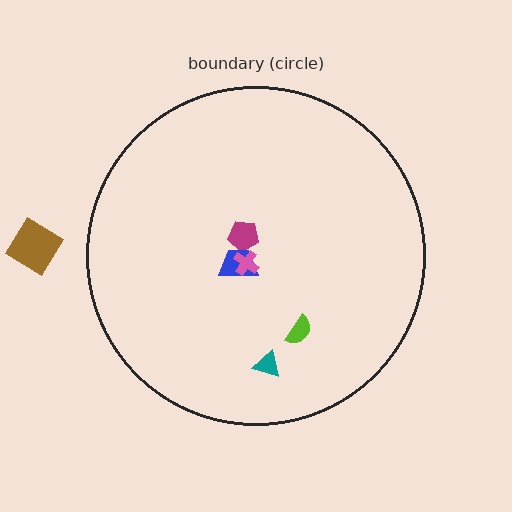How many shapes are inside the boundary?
5 inside, 1 outside.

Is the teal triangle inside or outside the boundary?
Inside.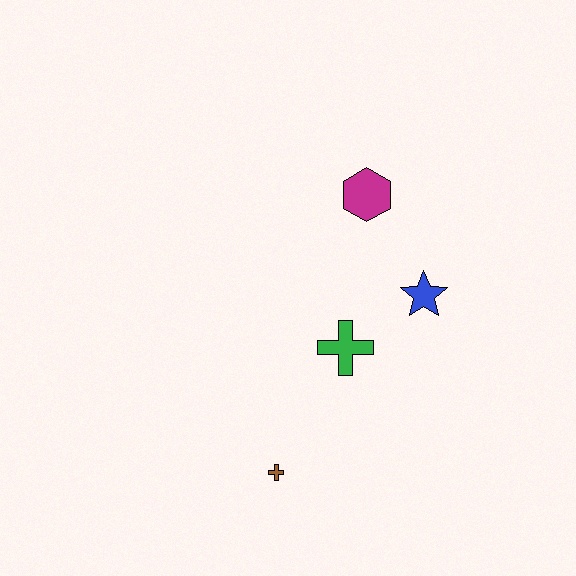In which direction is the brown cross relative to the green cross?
The brown cross is below the green cross.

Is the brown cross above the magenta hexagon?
No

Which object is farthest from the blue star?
The brown cross is farthest from the blue star.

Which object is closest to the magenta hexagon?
The blue star is closest to the magenta hexagon.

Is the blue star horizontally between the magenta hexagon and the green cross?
No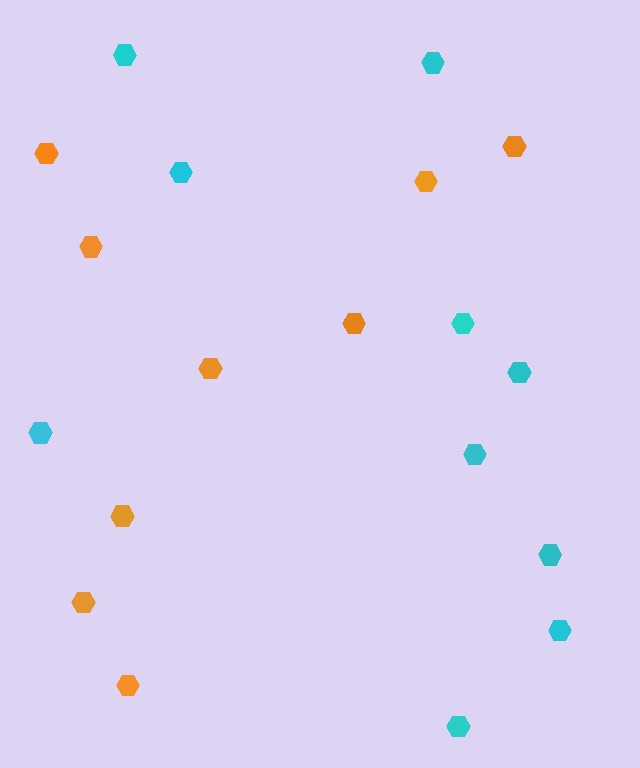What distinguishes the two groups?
There are 2 groups: one group of cyan hexagons (10) and one group of orange hexagons (9).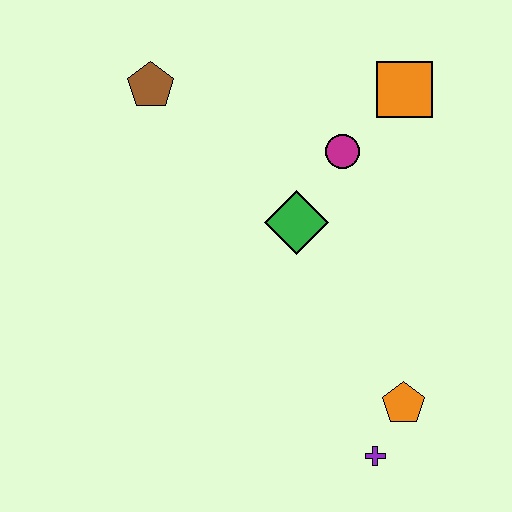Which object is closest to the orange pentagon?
The purple cross is closest to the orange pentagon.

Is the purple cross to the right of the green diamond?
Yes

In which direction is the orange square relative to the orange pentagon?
The orange square is above the orange pentagon.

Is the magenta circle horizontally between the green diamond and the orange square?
Yes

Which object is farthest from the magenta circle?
The purple cross is farthest from the magenta circle.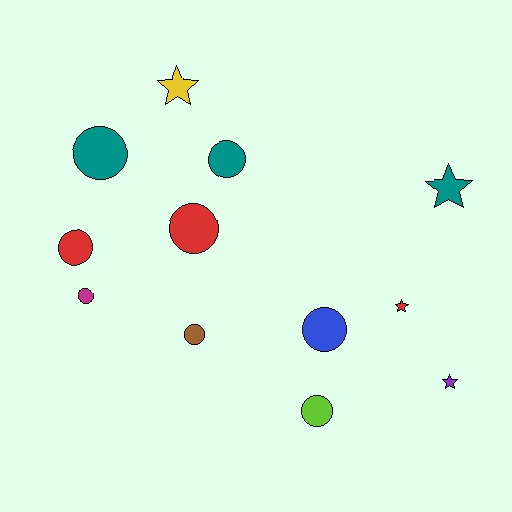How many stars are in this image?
There are 4 stars.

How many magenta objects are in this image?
There is 1 magenta object.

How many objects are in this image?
There are 12 objects.